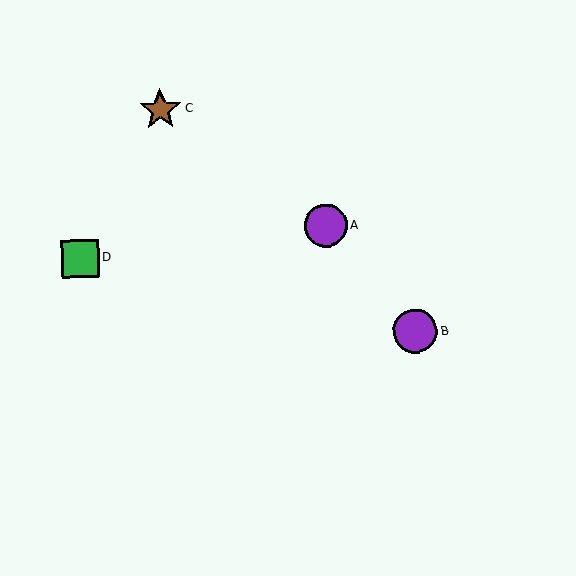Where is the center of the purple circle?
The center of the purple circle is at (326, 226).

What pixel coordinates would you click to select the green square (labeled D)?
Click at (81, 258) to select the green square D.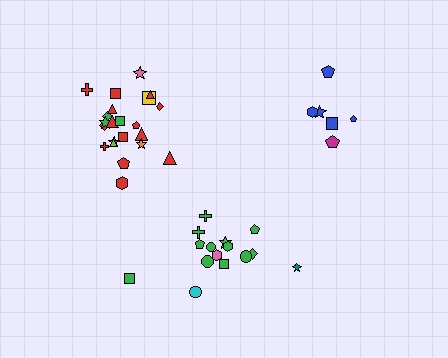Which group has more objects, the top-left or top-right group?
The top-left group.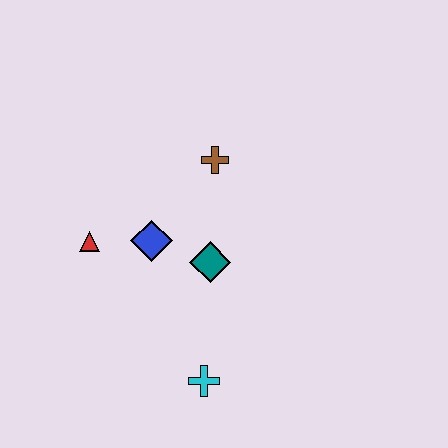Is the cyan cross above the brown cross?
No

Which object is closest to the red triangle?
The blue diamond is closest to the red triangle.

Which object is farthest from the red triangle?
The cyan cross is farthest from the red triangle.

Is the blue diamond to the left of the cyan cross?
Yes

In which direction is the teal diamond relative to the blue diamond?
The teal diamond is to the right of the blue diamond.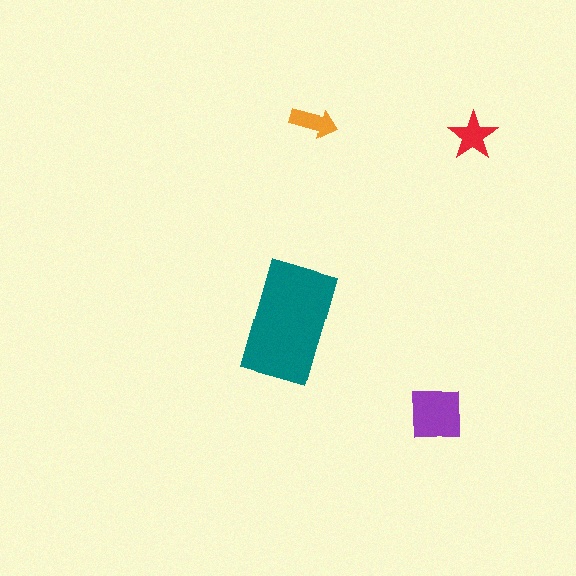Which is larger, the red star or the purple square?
The purple square.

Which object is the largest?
The teal rectangle.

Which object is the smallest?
The orange arrow.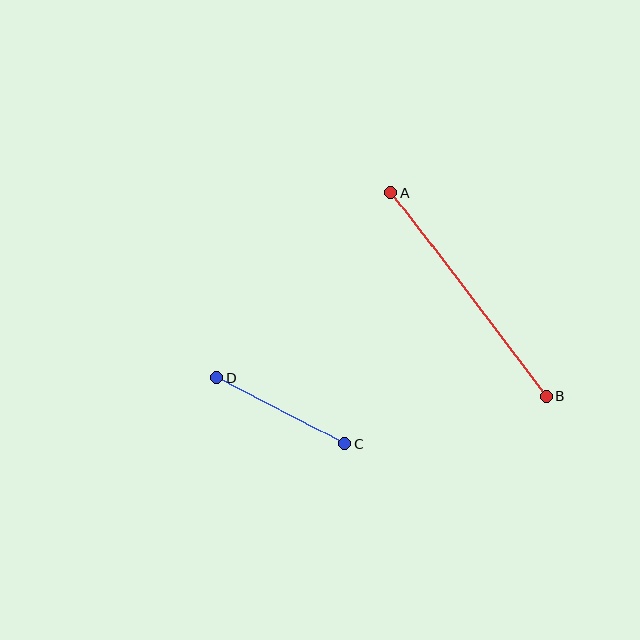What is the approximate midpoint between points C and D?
The midpoint is at approximately (281, 411) pixels.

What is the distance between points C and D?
The distance is approximately 143 pixels.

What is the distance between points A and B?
The distance is approximately 256 pixels.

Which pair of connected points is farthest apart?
Points A and B are farthest apart.